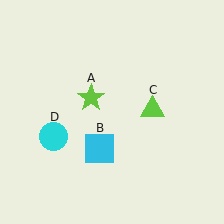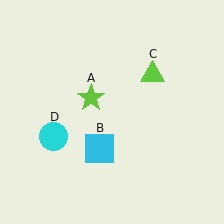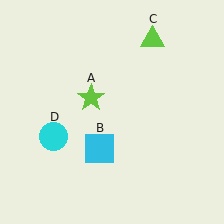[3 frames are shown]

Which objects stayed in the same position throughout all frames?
Lime star (object A) and cyan square (object B) and cyan circle (object D) remained stationary.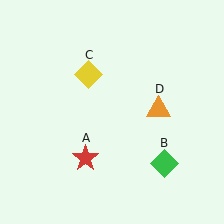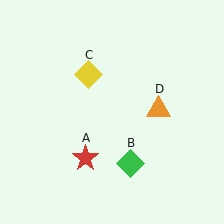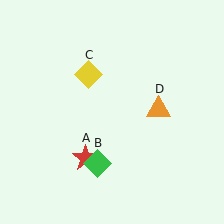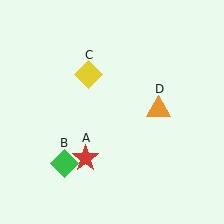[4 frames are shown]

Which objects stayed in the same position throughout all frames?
Red star (object A) and yellow diamond (object C) and orange triangle (object D) remained stationary.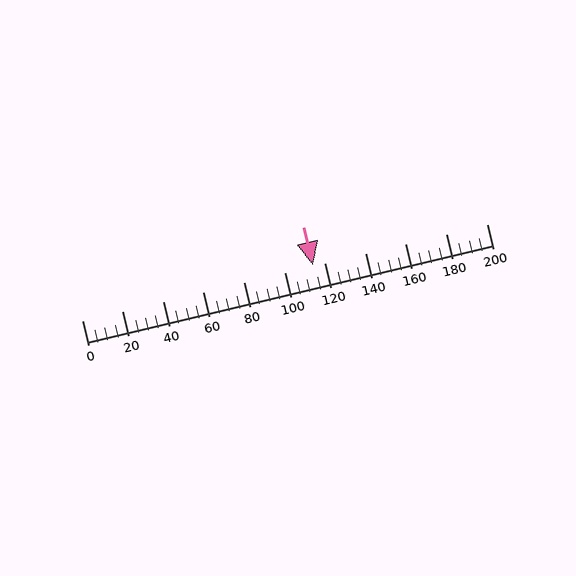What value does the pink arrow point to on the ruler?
The pink arrow points to approximately 114.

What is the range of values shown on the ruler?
The ruler shows values from 0 to 200.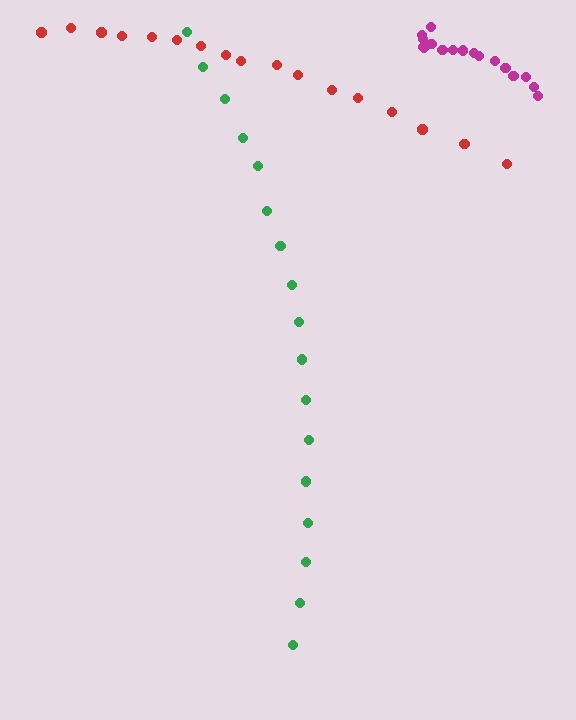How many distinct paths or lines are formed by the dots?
There are 3 distinct paths.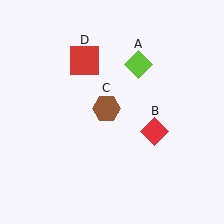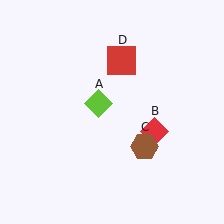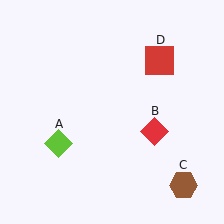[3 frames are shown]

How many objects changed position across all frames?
3 objects changed position: lime diamond (object A), brown hexagon (object C), red square (object D).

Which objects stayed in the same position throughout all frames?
Red diamond (object B) remained stationary.